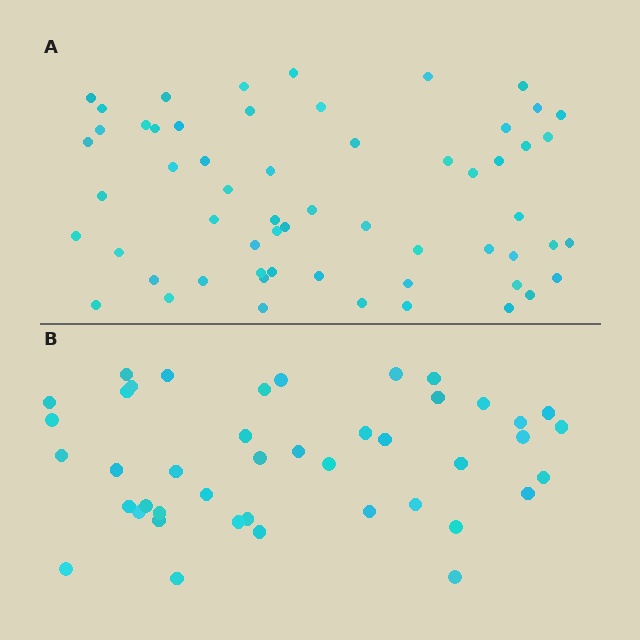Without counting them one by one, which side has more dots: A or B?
Region A (the top region) has more dots.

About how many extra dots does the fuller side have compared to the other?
Region A has approximately 15 more dots than region B.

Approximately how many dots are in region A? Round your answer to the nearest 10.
About 60 dots. (The exact count is 59, which rounds to 60.)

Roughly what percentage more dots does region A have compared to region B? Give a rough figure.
About 35% more.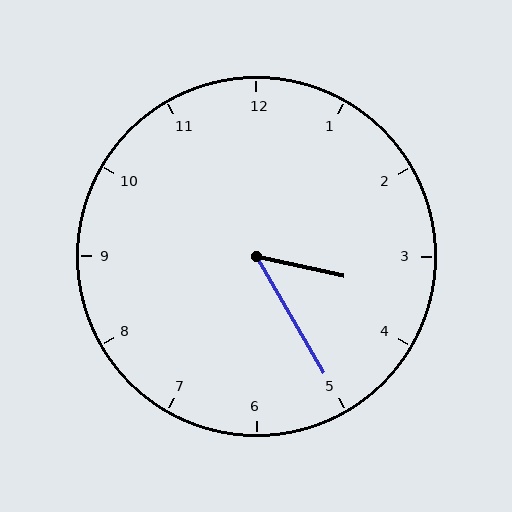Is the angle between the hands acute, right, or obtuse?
It is acute.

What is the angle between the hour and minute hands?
Approximately 48 degrees.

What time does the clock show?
3:25.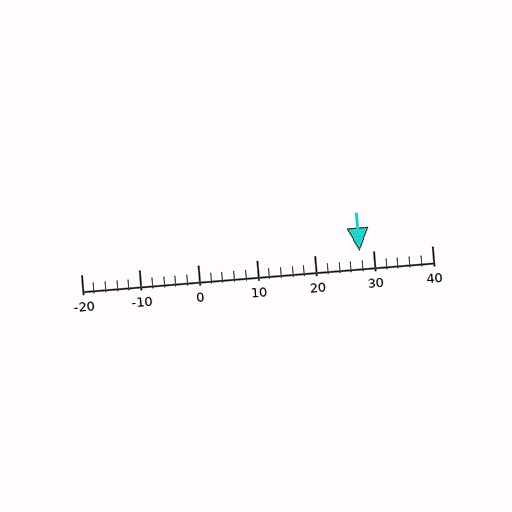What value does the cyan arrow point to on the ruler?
The cyan arrow points to approximately 28.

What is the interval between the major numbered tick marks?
The major tick marks are spaced 10 units apart.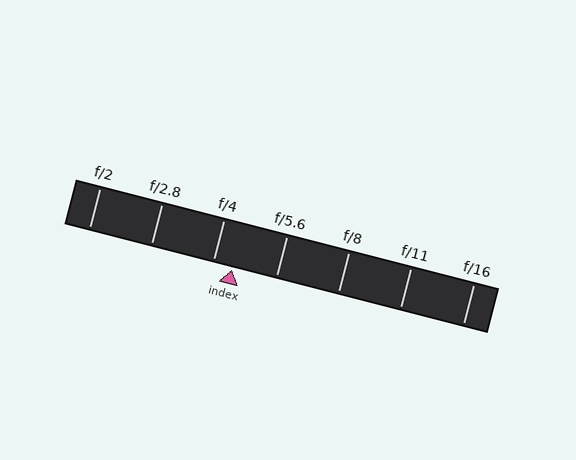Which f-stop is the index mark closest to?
The index mark is closest to f/4.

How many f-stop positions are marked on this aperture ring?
There are 7 f-stop positions marked.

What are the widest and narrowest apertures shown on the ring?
The widest aperture shown is f/2 and the narrowest is f/16.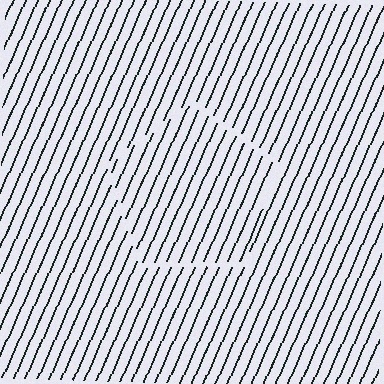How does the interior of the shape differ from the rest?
The interior of the shape contains the same grating, shifted by half a period — the contour is defined by the phase discontinuity where line-ends from the inner and outer gratings abut.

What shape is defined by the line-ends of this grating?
An illusory pentagon. The interior of the shape contains the same grating, shifted by half a period — the contour is defined by the phase discontinuity where line-ends from the inner and outer gratings abut.